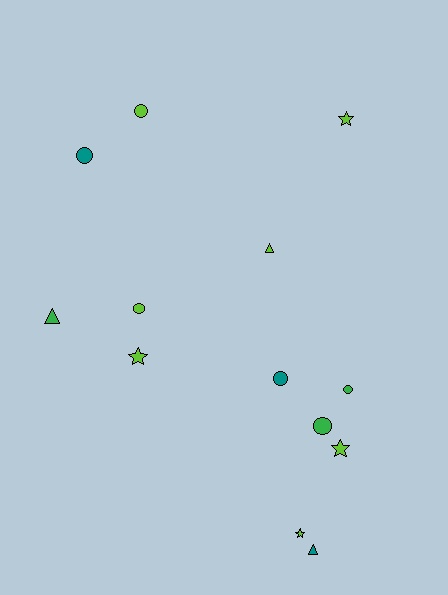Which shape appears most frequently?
Circle, with 6 objects.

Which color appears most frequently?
Lime, with 7 objects.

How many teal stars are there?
There are no teal stars.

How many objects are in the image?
There are 13 objects.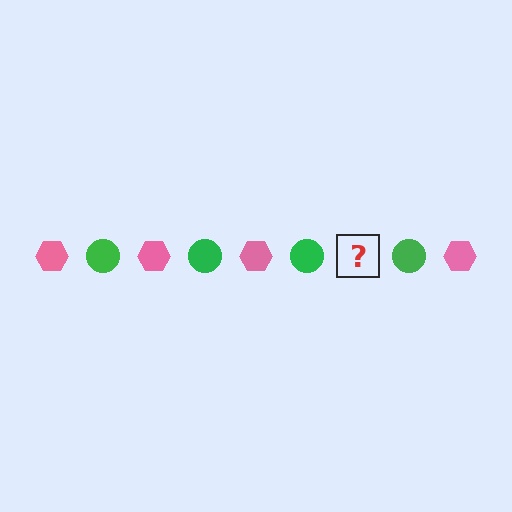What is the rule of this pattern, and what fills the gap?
The rule is that the pattern alternates between pink hexagon and green circle. The gap should be filled with a pink hexagon.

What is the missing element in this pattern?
The missing element is a pink hexagon.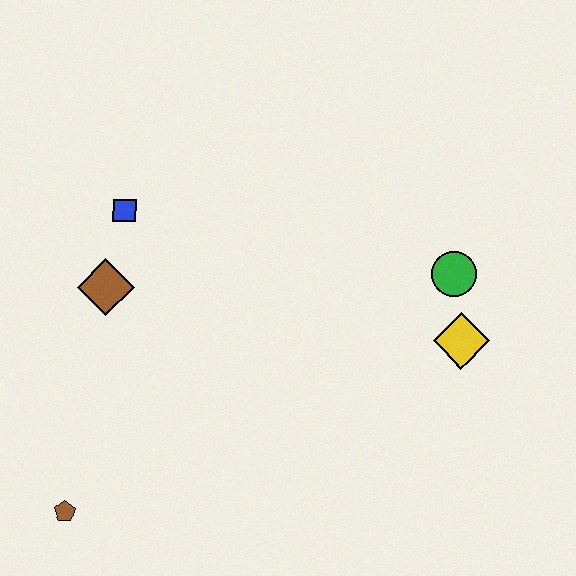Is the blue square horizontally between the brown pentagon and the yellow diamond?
Yes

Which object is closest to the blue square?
The brown diamond is closest to the blue square.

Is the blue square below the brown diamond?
No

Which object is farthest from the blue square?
The yellow diamond is farthest from the blue square.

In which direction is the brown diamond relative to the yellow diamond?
The brown diamond is to the left of the yellow diamond.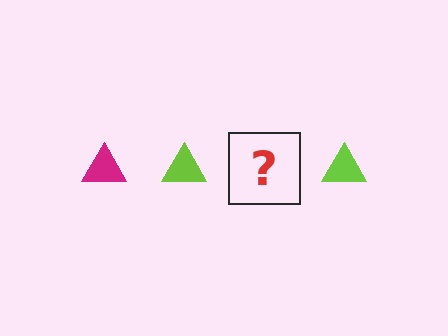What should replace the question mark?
The question mark should be replaced with a magenta triangle.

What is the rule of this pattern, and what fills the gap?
The rule is that the pattern cycles through magenta, lime triangles. The gap should be filled with a magenta triangle.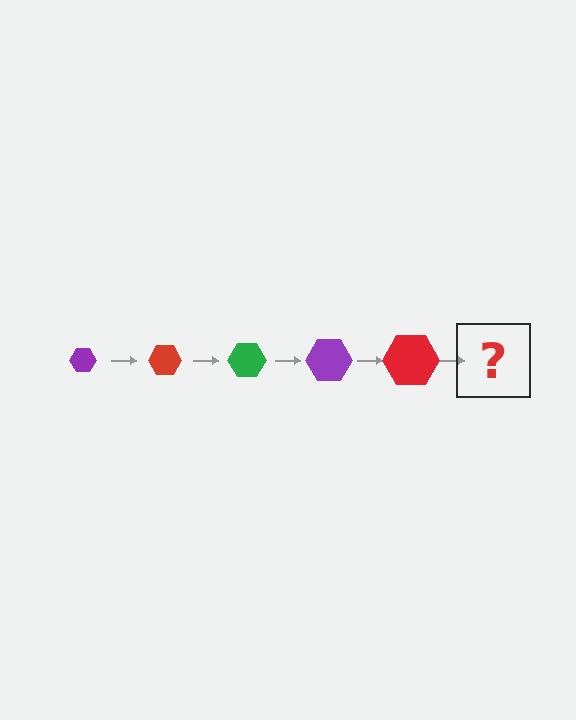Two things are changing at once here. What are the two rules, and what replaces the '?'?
The two rules are that the hexagon grows larger each step and the color cycles through purple, red, and green. The '?' should be a green hexagon, larger than the previous one.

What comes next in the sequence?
The next element should be a green hexagon, larger than the previous one.